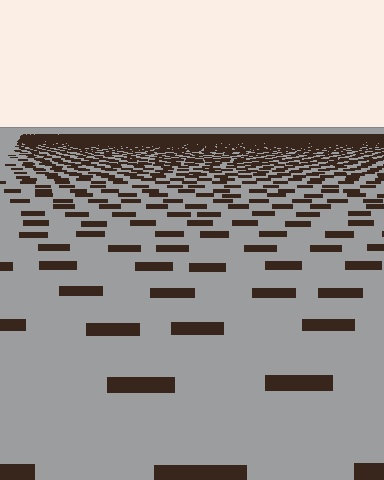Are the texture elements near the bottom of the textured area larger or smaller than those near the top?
Larger. Near the bottom, elements are closer to the viewer and appear at a bigger on-screen size.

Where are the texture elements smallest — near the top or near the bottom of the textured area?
Near the top.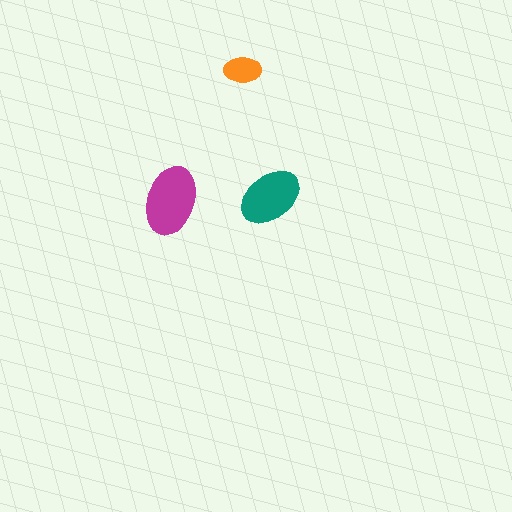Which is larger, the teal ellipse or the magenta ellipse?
The magenta one.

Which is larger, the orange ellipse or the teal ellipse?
The teal one.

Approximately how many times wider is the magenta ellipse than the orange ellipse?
About 2 times wider.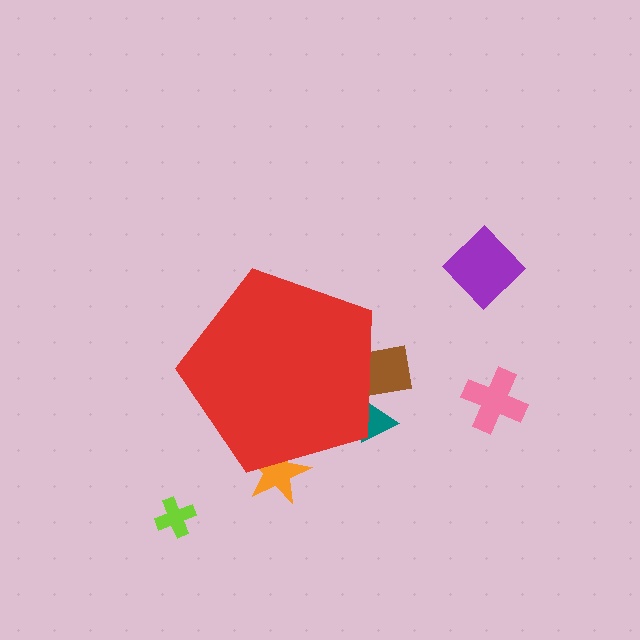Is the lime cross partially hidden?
No, the lime cross is fully visible.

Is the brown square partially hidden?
Yes, the brown square is partially hidden behind the red pentagon.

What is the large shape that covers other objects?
A red pentagon.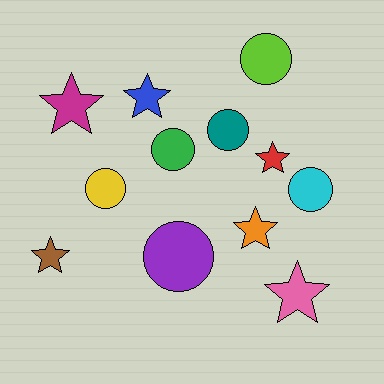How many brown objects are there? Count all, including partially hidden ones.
There is 1 brown object.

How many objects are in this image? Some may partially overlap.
There are 12 objects.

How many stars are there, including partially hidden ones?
There are 6 stars.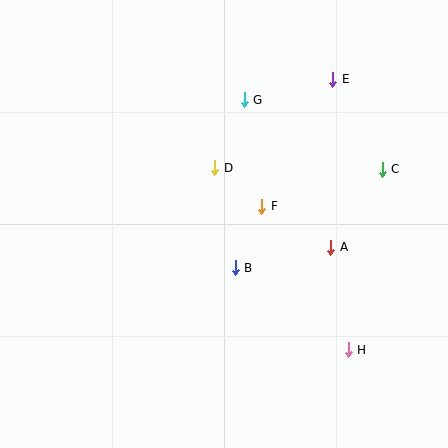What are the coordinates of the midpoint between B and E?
The midpoint between B and E is at (284, 174).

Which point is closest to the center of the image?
Point F at (262, 206) is closest to the center.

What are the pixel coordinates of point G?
Point G is at (244, 100).